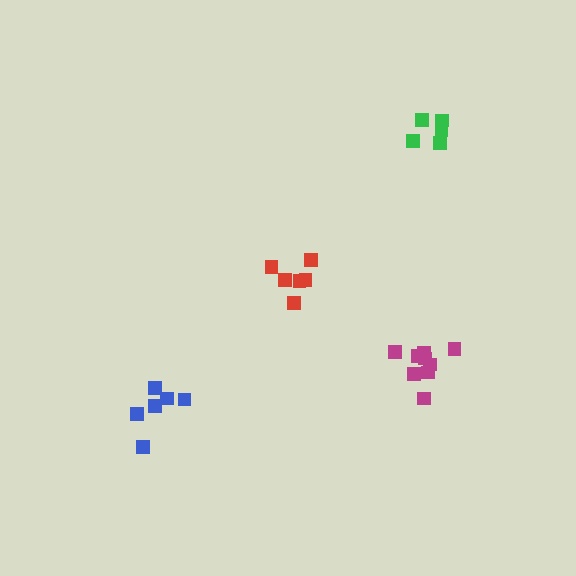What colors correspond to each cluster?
The clusters are colored: magenta, red, green, blue.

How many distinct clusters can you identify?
There are 4 distinct clusters.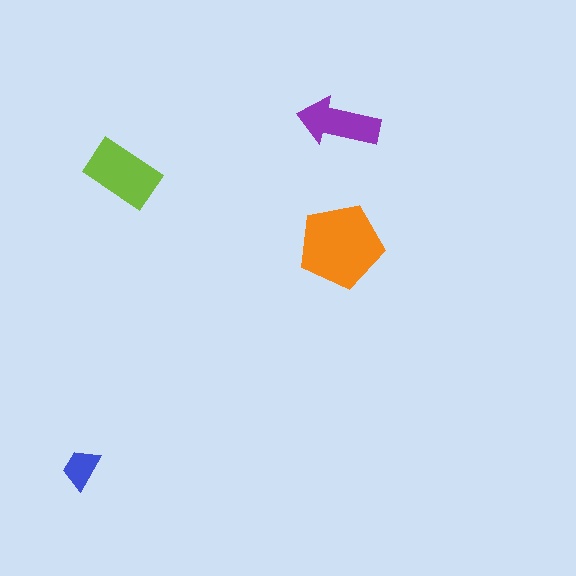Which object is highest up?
The purple arrow is topmost.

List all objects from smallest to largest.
The blue trapezoid, the purple arrow, the lime rectangle, the orange pentagon.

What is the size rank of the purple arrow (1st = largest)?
3rd.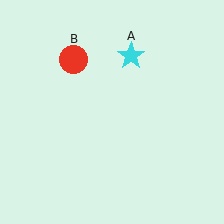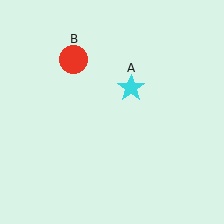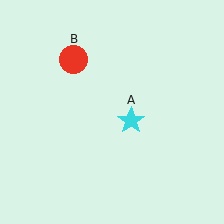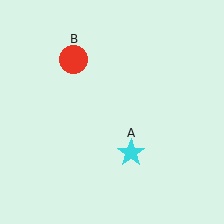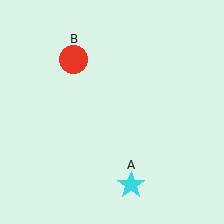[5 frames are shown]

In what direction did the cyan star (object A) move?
The cyan star (object A) moved down.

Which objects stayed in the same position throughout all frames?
Red circle (object B) remained stationary.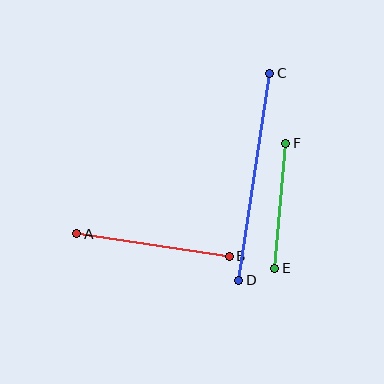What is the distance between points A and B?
The distance is approximately 154 pixels.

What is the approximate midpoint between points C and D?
The midpoint is at approximately (254, 177) pixels.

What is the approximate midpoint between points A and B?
The midpoint is at approximately (153, 245) pixels.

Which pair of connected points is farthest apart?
Points C and D are farthest apart.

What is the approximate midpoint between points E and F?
The midpoint is at approximately (280, 206) pixels.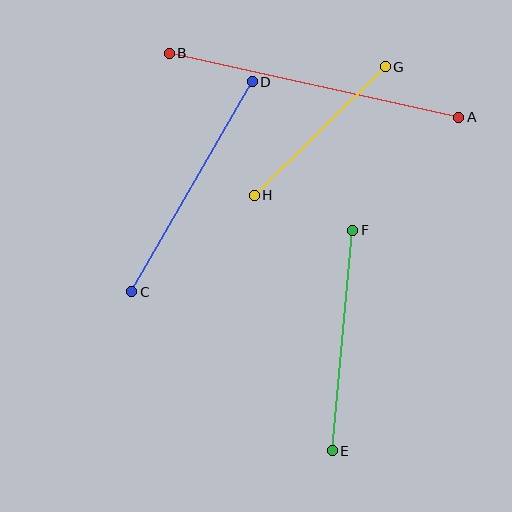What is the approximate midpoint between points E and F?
The midpoint is at approximately (343, 341) pixels.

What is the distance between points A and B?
The distance is approximately 296 pixels.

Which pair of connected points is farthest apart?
Points A and B are farthest apart.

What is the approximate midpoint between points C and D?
The midpoint is at approximately (192, 187) pixels.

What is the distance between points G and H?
The distance is approximately 183 pixels.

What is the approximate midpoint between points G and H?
The midpoint is at approximately (320, 131) pixels.